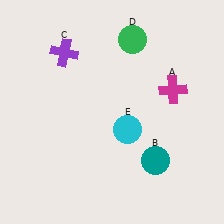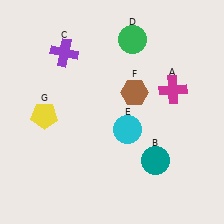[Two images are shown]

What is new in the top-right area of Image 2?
A brown hexagon (F) was added in the top-right area of Image 2.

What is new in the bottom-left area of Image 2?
A yellow pentagon (G) was added in the bottom-left area of Image 2.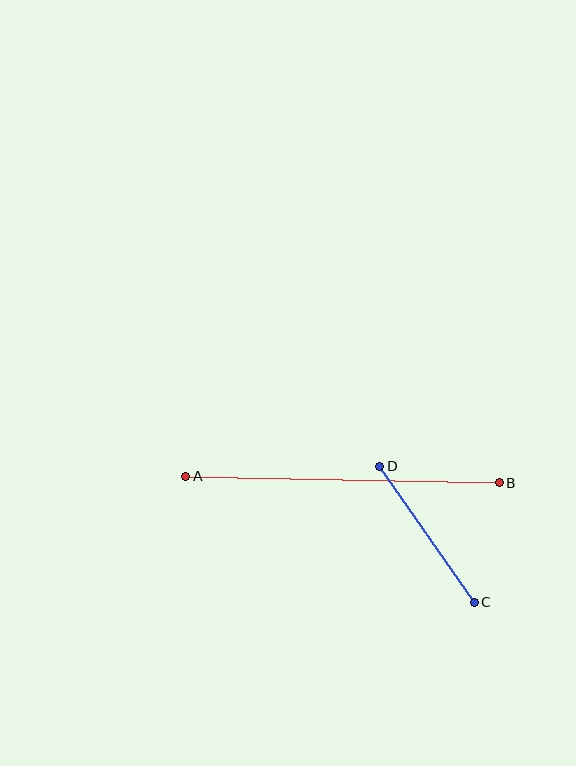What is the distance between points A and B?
The distance is approximately 313 pixels.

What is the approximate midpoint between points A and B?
The midpoint is at approximately (342, 479) pixels.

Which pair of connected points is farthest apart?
Points A and B are farthest apart.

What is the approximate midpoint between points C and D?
The midpoint is at approximately (427, 534) pixels.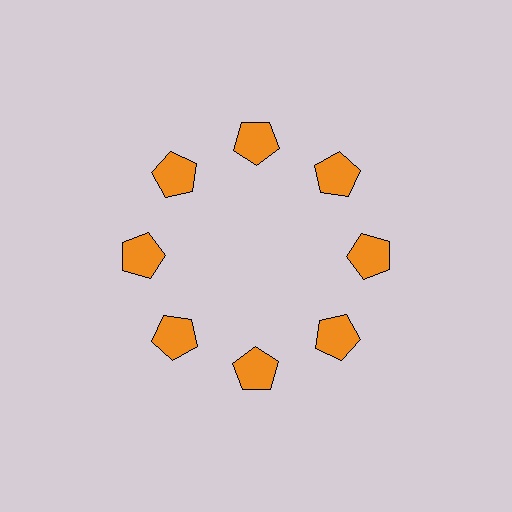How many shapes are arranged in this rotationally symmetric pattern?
There are 8 shapes, arranged in 8 groups of 1.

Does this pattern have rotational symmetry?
Yes, this pattern has 8-fold rotational symmetry. It looks the same after rotating 45 degrees around the center.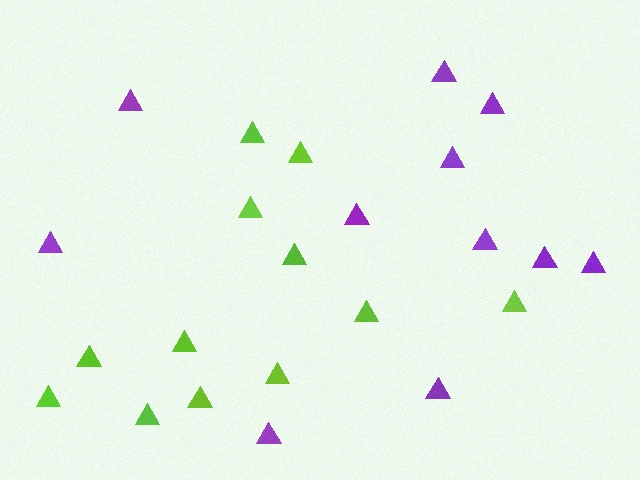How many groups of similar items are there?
There are 2 groups: one group of lime triangles (12) and one group of purple triangles (11).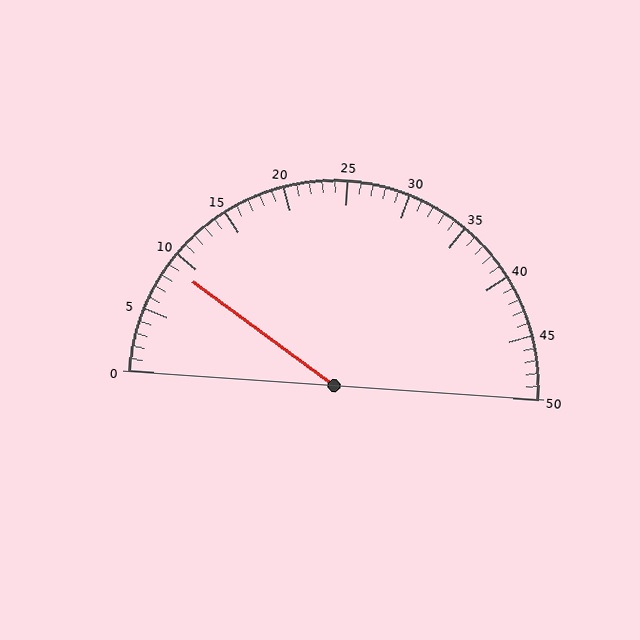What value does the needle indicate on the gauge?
The needle indicates approximately 9.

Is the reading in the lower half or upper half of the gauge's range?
The reading is in the lower half of the range (0 to 50).